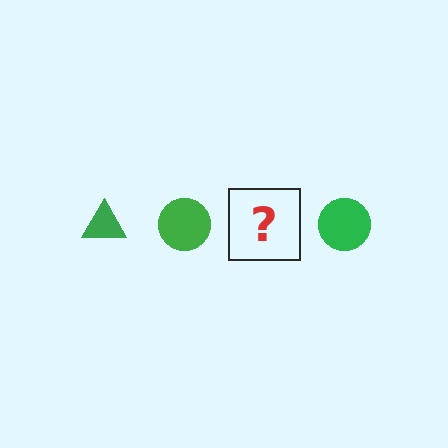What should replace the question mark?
The question mark should be replaced with a green triangle.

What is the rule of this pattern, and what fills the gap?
The rule is that the pattern cycles through triangle, circle shapes in green. The gap should be filled with a green triangle.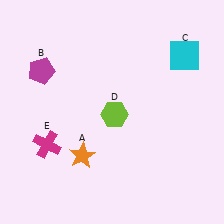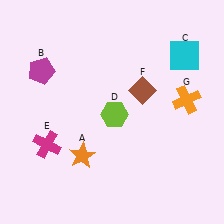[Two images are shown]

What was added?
A brown diamond (F), an orange cross (G) were added in Image 2.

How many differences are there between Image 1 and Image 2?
There are 2 differences between the two images.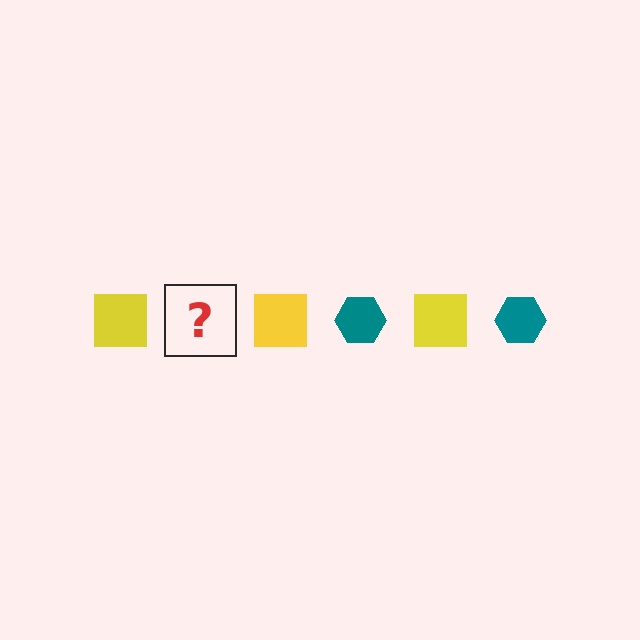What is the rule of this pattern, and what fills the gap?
The rule is that the pattern alternates between yellow square and teal hexagon. The gap should be filled with a teal hexagon.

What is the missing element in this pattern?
The missing element is a teal hexagon.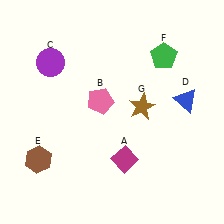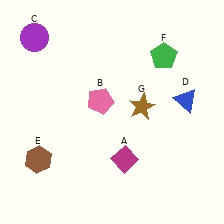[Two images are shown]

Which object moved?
The purple circle (C) moved up.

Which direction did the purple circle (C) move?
The purple circle (C) moved up.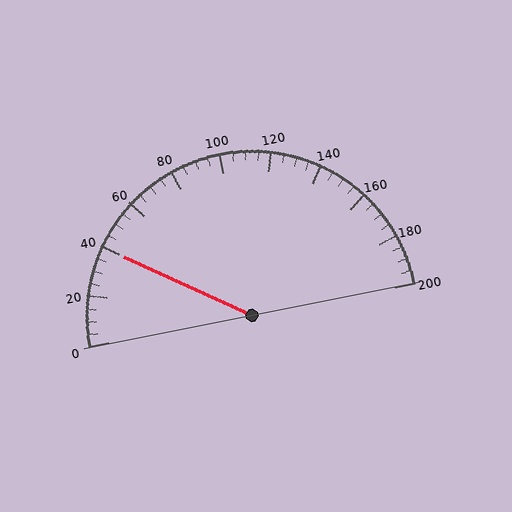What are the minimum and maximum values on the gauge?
The gauge ranges from 0 to 200.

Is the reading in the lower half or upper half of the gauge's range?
The reading is in the lower half of the range (0 to 200).